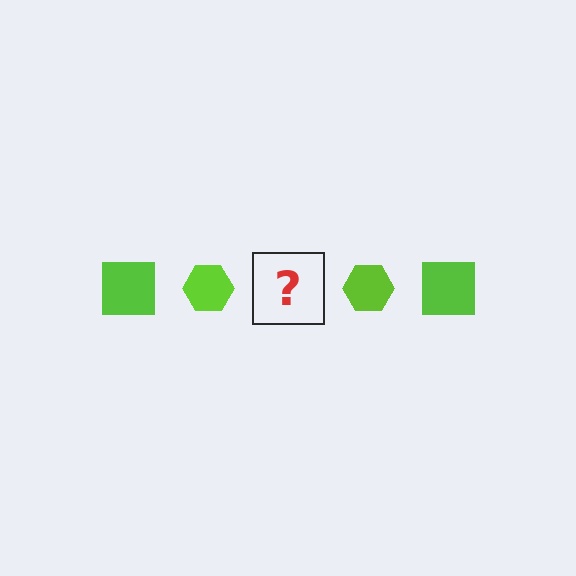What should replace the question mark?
The question mark should be replaced with a lime square.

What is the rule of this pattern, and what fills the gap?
The rule is that the pattern cycles through square, hexagon shapes in lime. The gap should be filled with a lime square.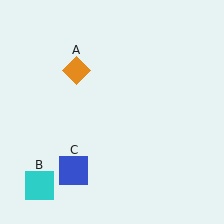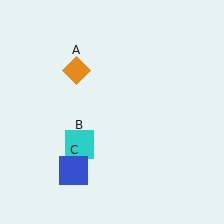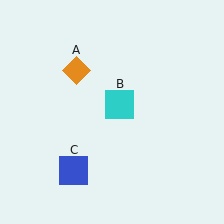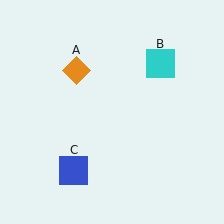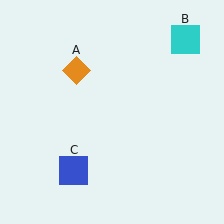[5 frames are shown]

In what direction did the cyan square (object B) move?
The cyan square (object B) moved up and to the right.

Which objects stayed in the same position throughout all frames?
Orange diamond (object A) and blue square (object C) remained stationary.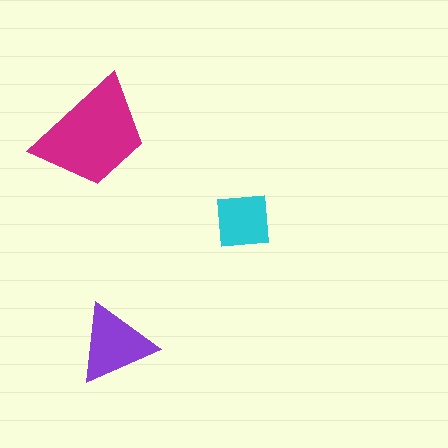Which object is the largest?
The magenta trapezoid.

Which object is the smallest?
The cyan square.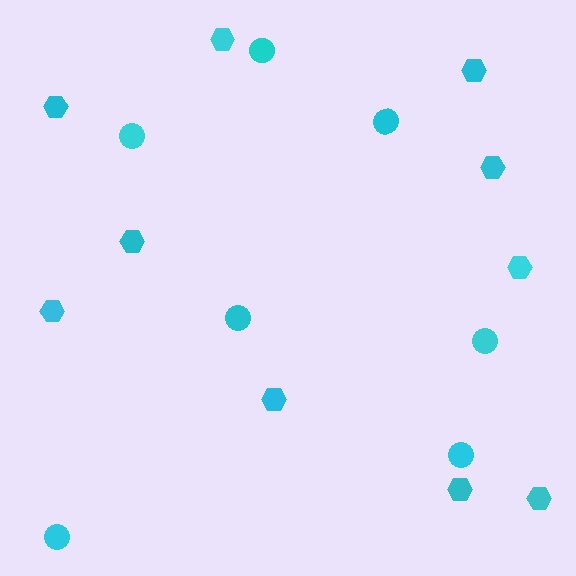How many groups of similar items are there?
There are 2 groups: one group of circles (7) and one group of hexagons (10).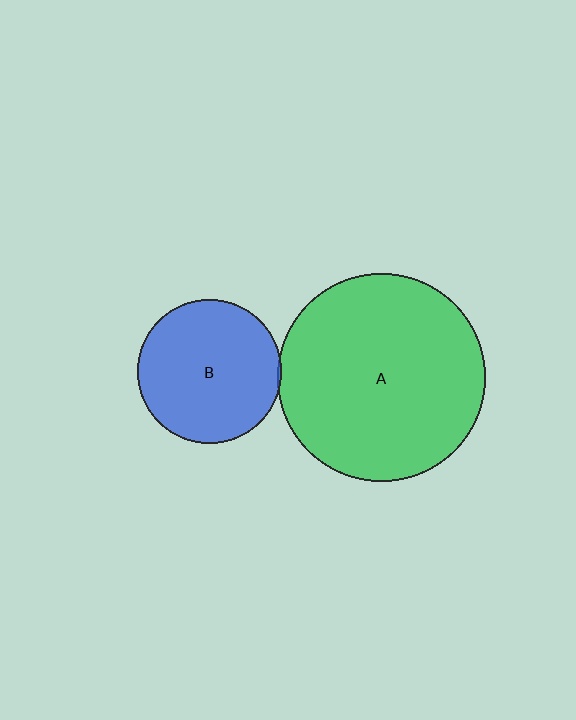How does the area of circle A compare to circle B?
Approximately 2.1 times.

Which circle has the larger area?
Circle A (green).